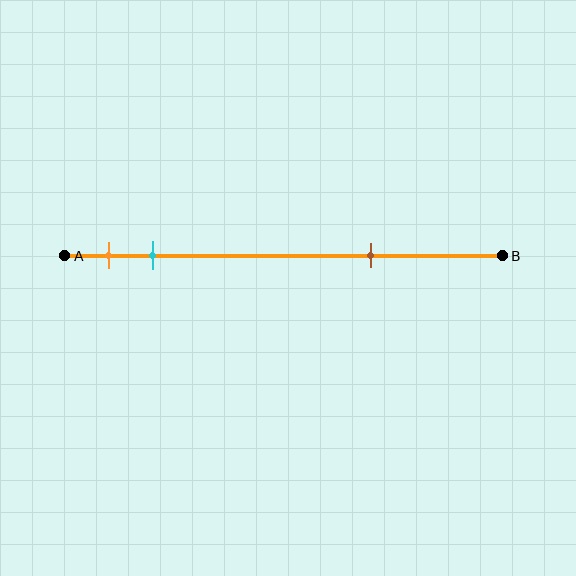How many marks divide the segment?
There are 3 marks dividing the segment.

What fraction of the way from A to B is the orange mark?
The orange mark is approximately 10% (0.1) of the way from A to B.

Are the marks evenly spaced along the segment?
No, the marks are not evenly spaced.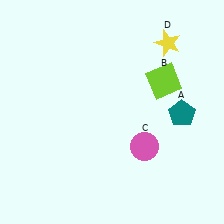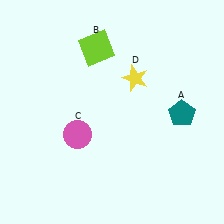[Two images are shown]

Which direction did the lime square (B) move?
The lime square (B) moved left.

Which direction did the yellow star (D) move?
The yellow star (D) moved down.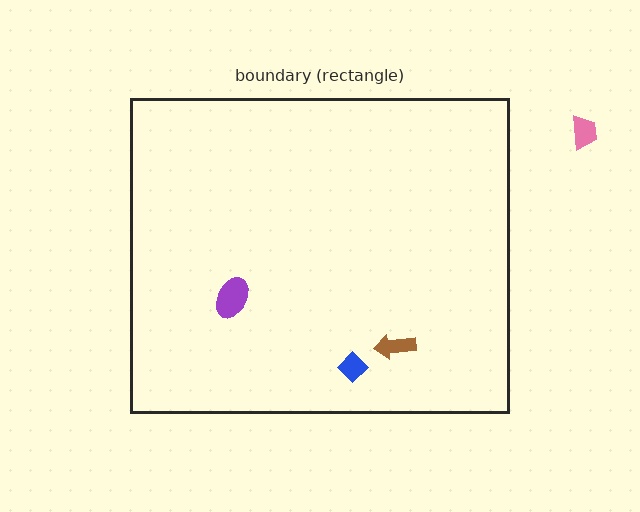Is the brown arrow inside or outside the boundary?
Inside.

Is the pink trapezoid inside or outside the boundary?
Outside.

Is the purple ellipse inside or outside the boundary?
Inside.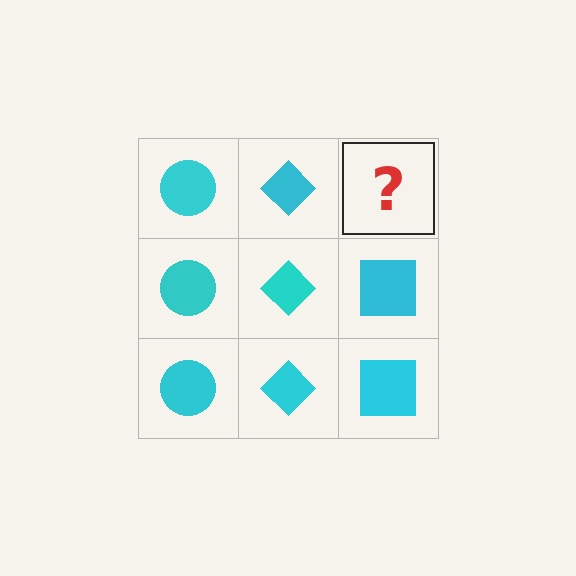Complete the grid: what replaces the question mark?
The question mark should be replaced with a cyan square.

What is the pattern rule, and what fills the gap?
The rule is that each column has a consistent shape. The gap should be filled with a cyan square.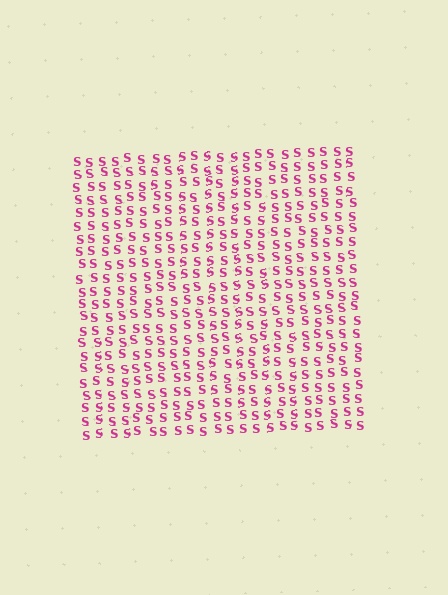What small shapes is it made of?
It is made of small letter S's.